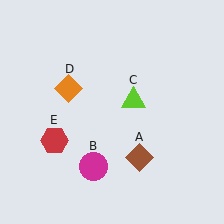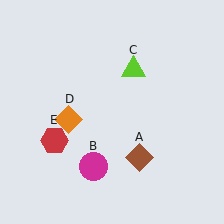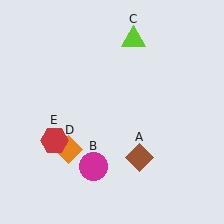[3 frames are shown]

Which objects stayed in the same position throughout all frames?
Brown diamond (object A) and magenta circle (object B) and red hexagon (object E) remained stationary.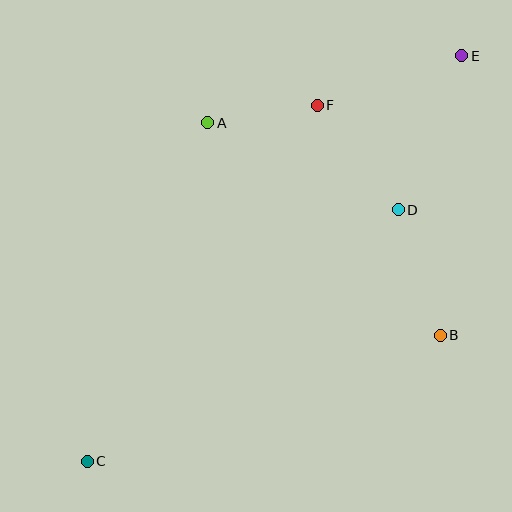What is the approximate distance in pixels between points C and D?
The distance between C and D is approximately 400 pixels.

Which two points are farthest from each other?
Points C and E are farthest from each other.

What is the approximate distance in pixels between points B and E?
The distance between B and E is approximately 280 pixels.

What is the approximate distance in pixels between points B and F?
The distance between B and F is approximately 261 pixels.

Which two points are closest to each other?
Points A and F are closest to each other.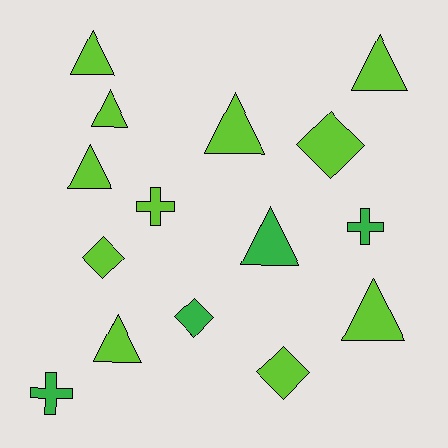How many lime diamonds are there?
There are 3 lime diamonds.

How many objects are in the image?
There are 15 objects.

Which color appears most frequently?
Lime, with 11 objects.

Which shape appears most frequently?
Triangle, with 8 objects.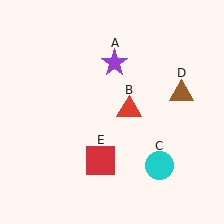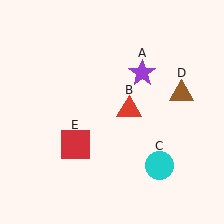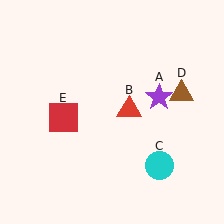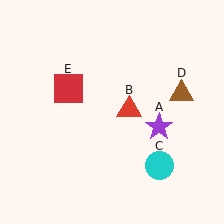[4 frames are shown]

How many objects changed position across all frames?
2 objects changed position: purple star (object A), red square (object E).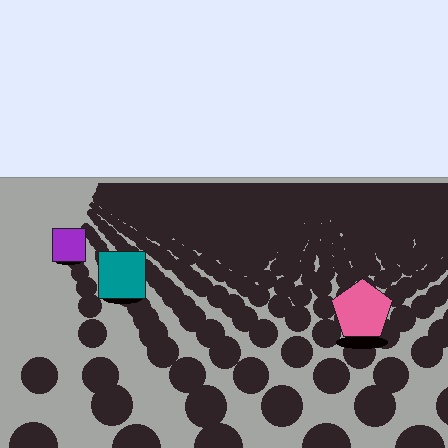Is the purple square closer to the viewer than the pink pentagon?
No. The pink pentagon is closer — you can tell from the texture gradient: the ground texture is coarser near it.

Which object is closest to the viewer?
The pink pentagon is closest. The texture marks near it are larger and more spread out.